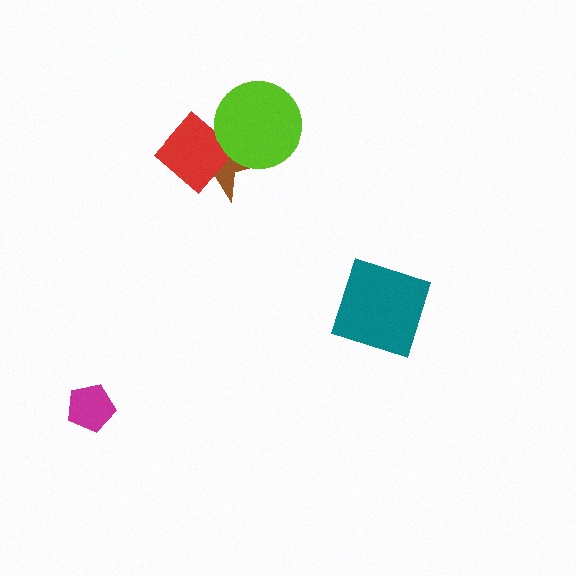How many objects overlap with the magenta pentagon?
0 objects overlap with the magenta pentagon.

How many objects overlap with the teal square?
0 objects overlap with the teal square.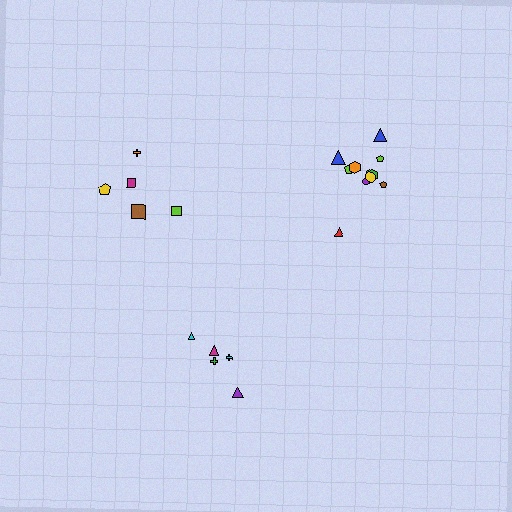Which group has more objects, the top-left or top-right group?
The top-right group.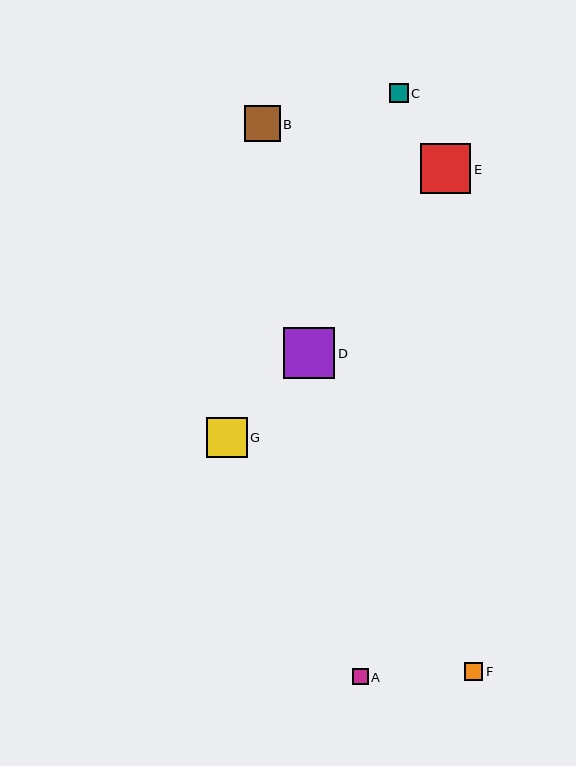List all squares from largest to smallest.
From largest to smallest: D, E, G, B, C, F, A.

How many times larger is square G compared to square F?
Square G is approximately 2.2 times the size of square F.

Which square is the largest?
Square D is the largest with a size of approximately 51 pixels.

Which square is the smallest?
Square A is the smallest with a size of approximately 15 pixels.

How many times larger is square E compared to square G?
Square E is approximately 1.3 times the size of square G.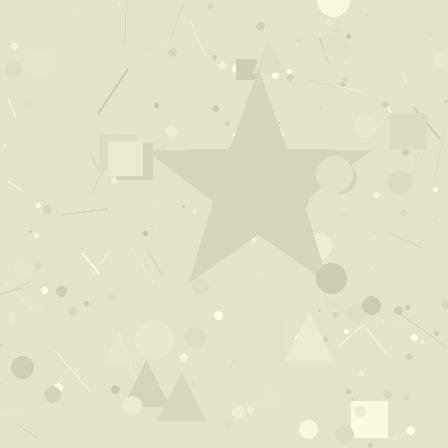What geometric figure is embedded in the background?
A star is embedded in the background.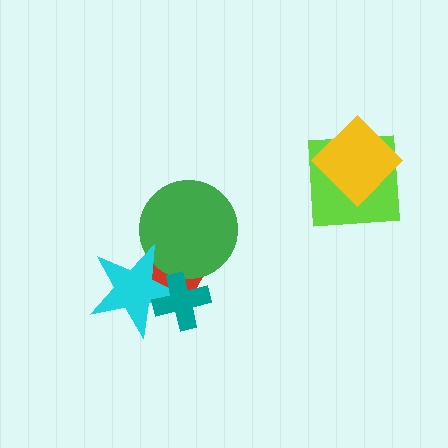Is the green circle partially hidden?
Yes, it is partially covered by another shape.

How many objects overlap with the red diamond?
3 objects overlap with the red diamond.